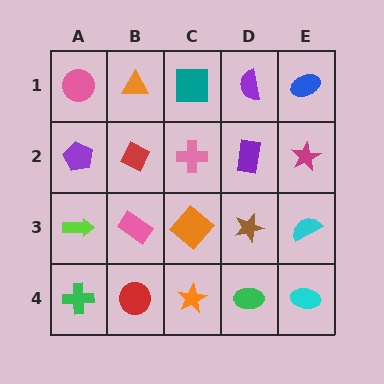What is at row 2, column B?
A red diamond.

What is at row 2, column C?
A pink cross.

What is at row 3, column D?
A brown star.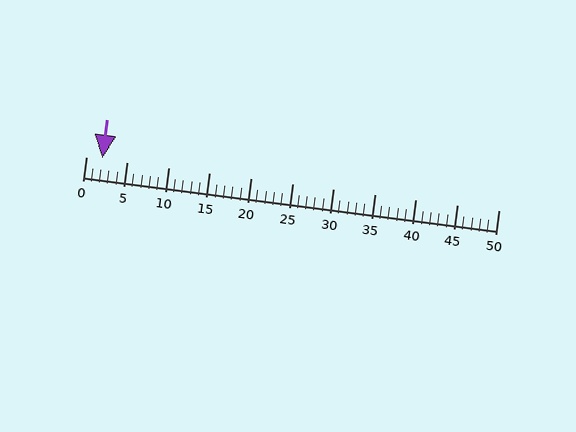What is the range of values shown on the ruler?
The ruler shows values from 0 to 50.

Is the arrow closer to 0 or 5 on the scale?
The arrow is closer to 0.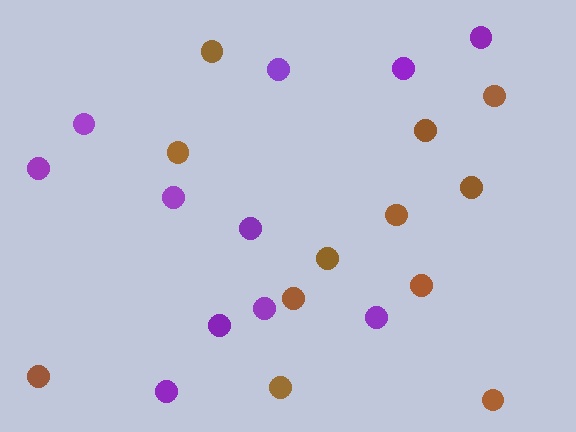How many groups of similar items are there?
There are 2 groups: one group of brown circles (12) and one group of purple circles (11).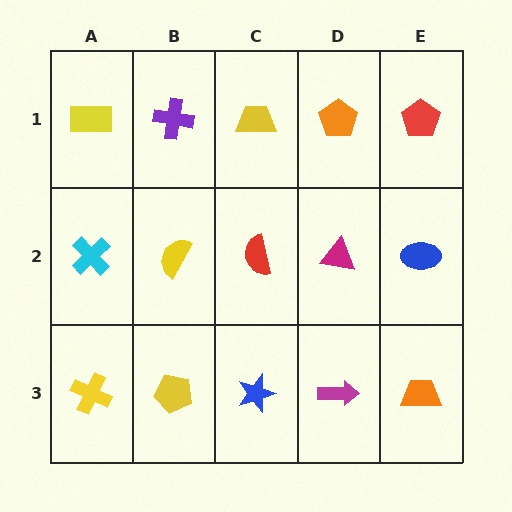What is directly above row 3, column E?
A blue ellipse.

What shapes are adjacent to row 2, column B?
A purple cross (row 1, column B), a yellow pentagon (row 3, column B), a cyan cross (row 2, column A), a red semicircle (row 2, column C).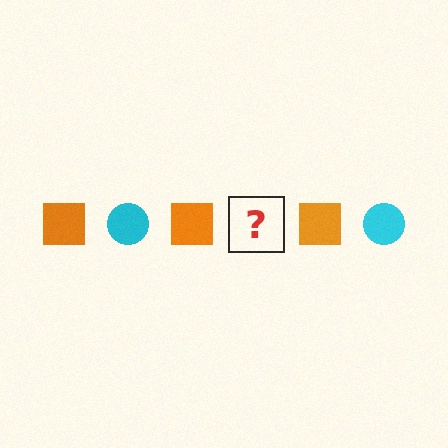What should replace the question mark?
The question mark should be replaced with a cyan circle.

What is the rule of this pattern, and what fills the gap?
The rule is that the pattern alternates between orange square and cyan circle. The gap should be filled with a cyan circle.